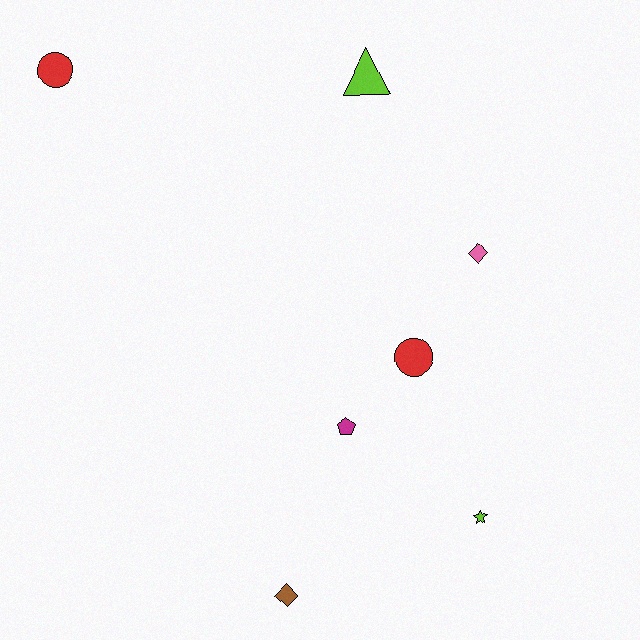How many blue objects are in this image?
There are no blue objects.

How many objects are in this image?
There are 7 objects.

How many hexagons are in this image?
There are no hexagons.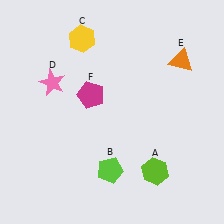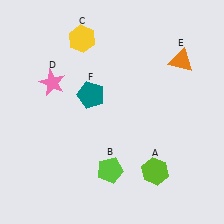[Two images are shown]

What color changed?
The pentagon (F) changed from magenta in Image 1 to teal in Image 2.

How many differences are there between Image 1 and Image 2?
There is 1 difference between the two images.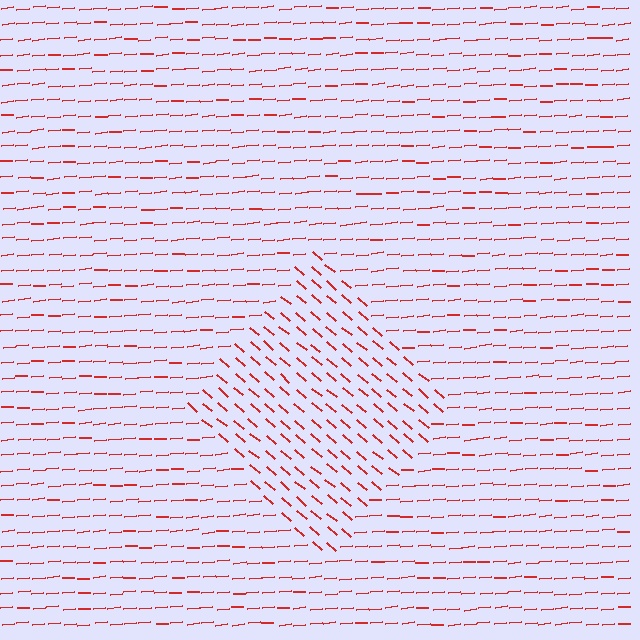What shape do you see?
I see a diamond.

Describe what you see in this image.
The image is filled with small red line segments. A diamond region in the image has lines oriented differently from the surrounding lines, creating a visible texture boundary.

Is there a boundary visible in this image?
Yes, there is a texture boundary formed by a change in line orientation.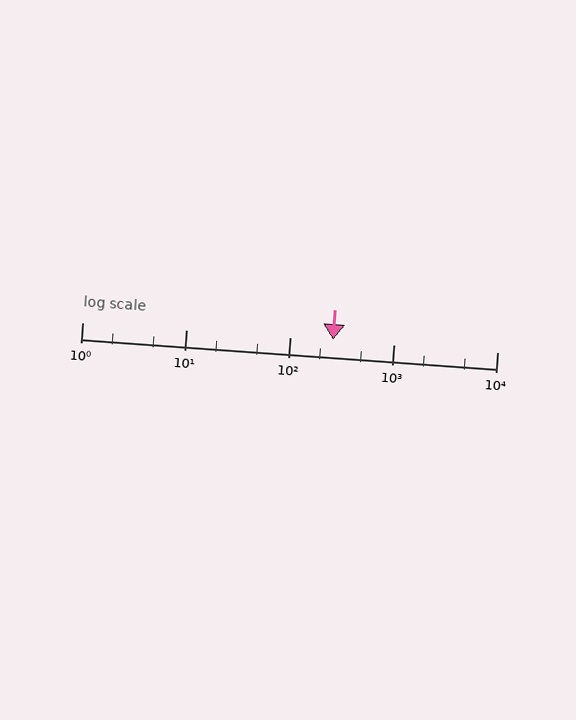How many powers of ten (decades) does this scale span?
The scale spans 4 decades, from 1 to 10000.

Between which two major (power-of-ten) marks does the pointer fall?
The pointer is between 100 and 1000.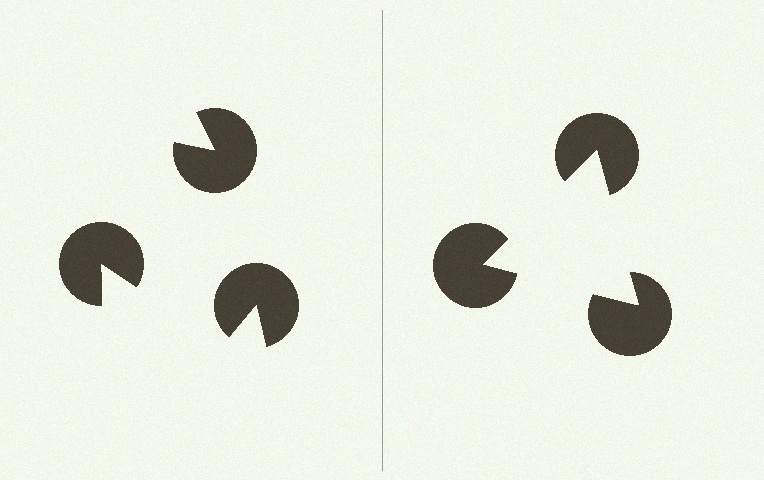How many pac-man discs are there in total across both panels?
6 — 3 on each side.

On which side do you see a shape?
An illusory triangle appears on the right side. On the left side the wedge cuts are rotated, so no coherent shape forms.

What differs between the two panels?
The pac-man discs are positioned identically on both sides; only the wedge orientations differ. On the right they align to a triangle; on the left they are misaligned.